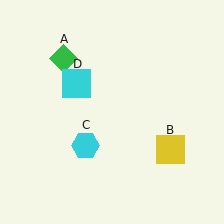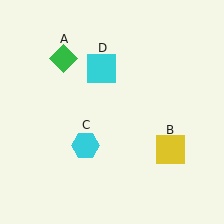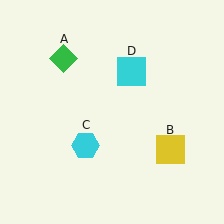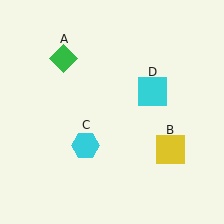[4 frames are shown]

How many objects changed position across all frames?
1 object changed position: cyan square (object D).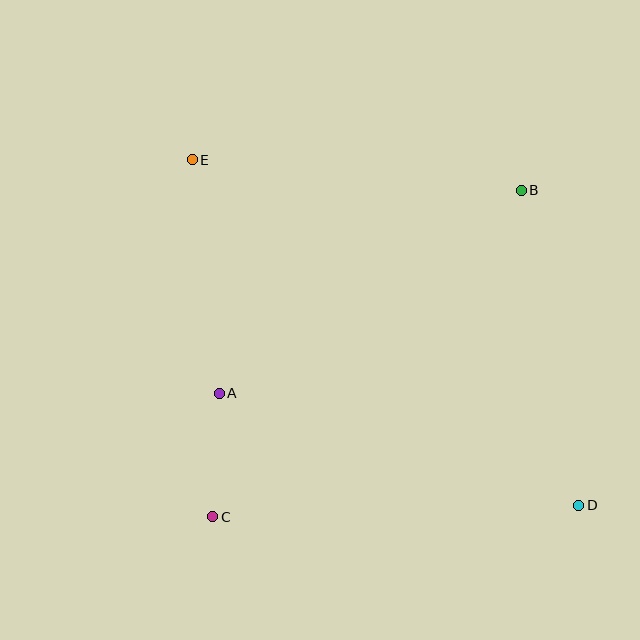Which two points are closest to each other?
Points A and C are closest to each other.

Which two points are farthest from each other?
Points D and E are farthest from each other.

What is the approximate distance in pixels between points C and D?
The distance between C and D is approximately 366 pixels.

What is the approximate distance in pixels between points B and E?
The distance between B and E is approximately 330 pixels.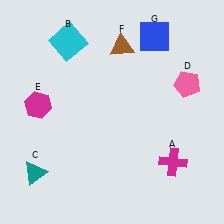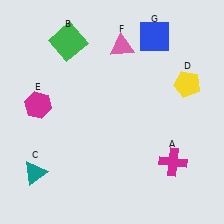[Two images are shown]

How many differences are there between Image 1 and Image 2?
There are 3 differences between the two images.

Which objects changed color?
B changed from cyan to green. D changed from pink to yellow. F changed from brown to pink.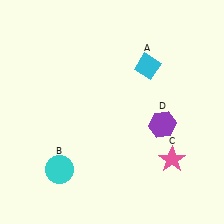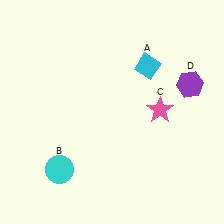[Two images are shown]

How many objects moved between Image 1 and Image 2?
2 objects moved between the two images.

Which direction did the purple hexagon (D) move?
The purple hexagon (D) moved up.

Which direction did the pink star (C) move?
The pink star (C) moved up.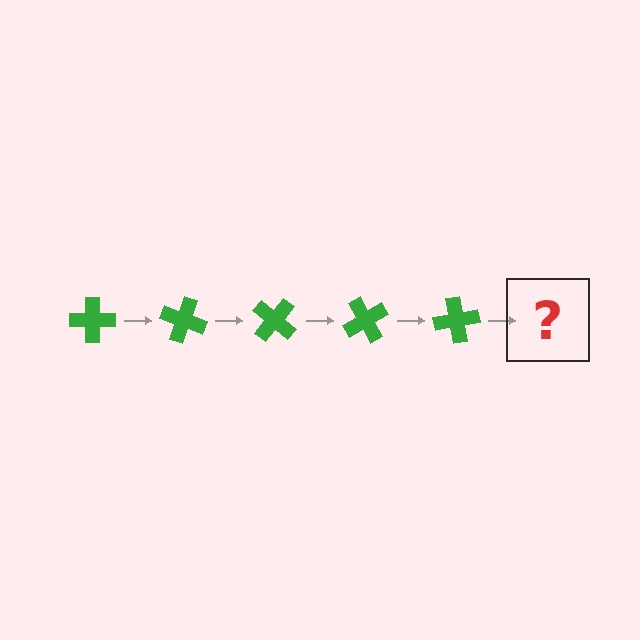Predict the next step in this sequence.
The next step is a green cross rotated 100 degrees.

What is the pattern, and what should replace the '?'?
The pattern is that the cross rotates 20 degrees each step. The '?' should be a green cross rotated 100 degrees.